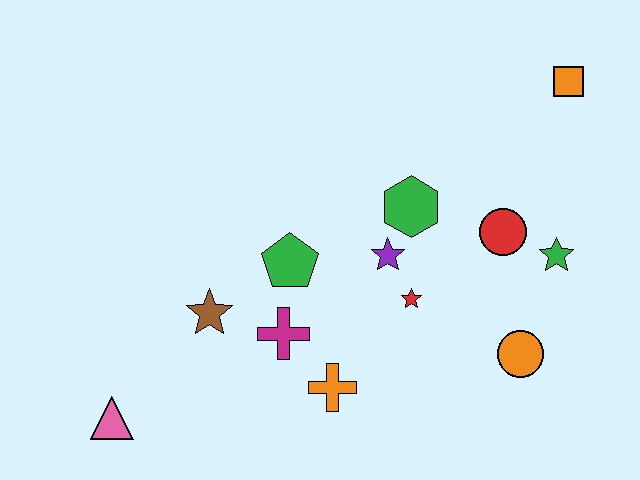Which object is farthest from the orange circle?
The pink triangle is farthest from the orange circle.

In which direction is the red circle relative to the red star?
The red circle is to the right of the red star.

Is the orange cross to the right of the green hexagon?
No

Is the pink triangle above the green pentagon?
No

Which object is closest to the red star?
The purple star is closest to the red star.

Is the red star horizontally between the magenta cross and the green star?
Yes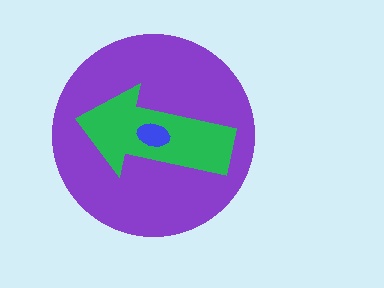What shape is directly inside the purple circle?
The green arrow.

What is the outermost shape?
The purple circle.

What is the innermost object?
The blue ellipse.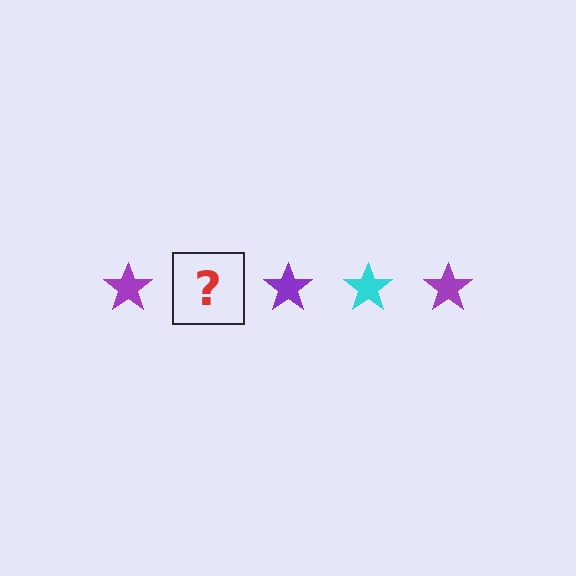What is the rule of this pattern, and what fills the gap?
The rule is that the pattern cycles through purple, cyan stars. The gap should be filled with a cyan star.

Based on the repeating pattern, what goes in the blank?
The blank should be a cyan star.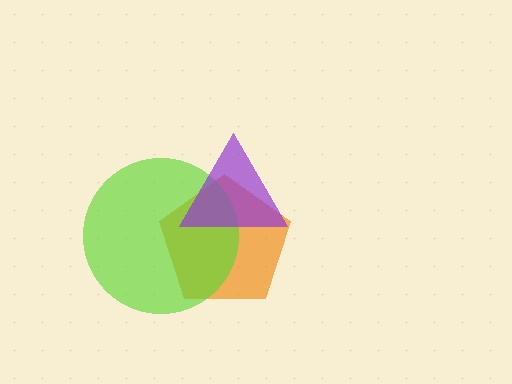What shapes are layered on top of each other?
The layered shapes are: an orange pentagon, a lime circle, a purple triangle.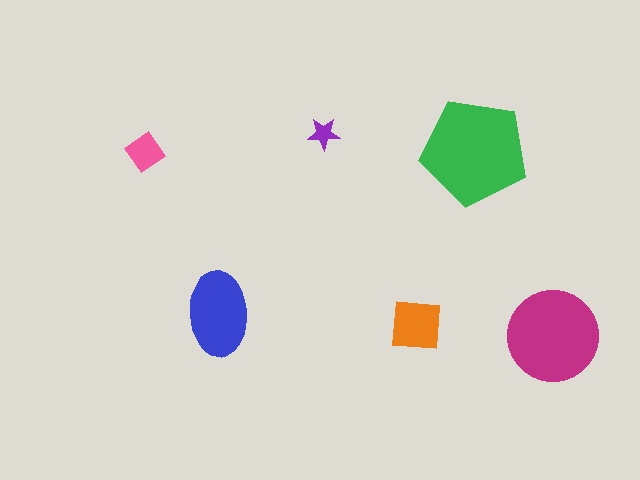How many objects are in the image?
There are 6 objects in the image.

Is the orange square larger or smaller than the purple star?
Larger.